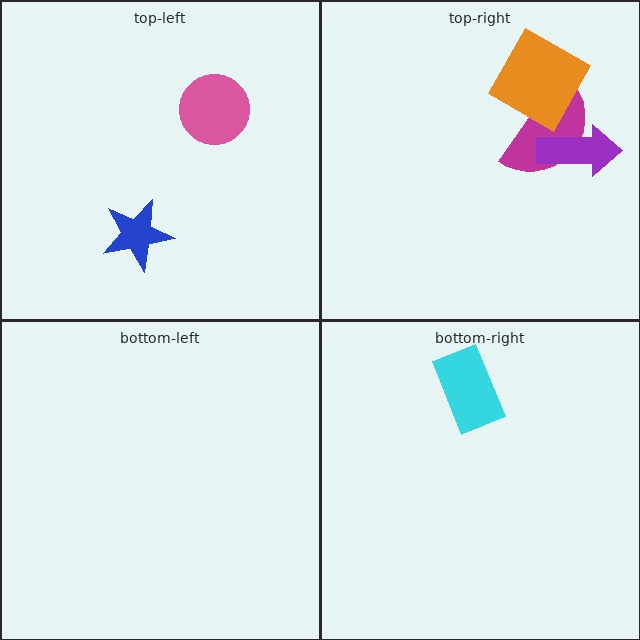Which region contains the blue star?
The top-left region.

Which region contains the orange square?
The top-right region.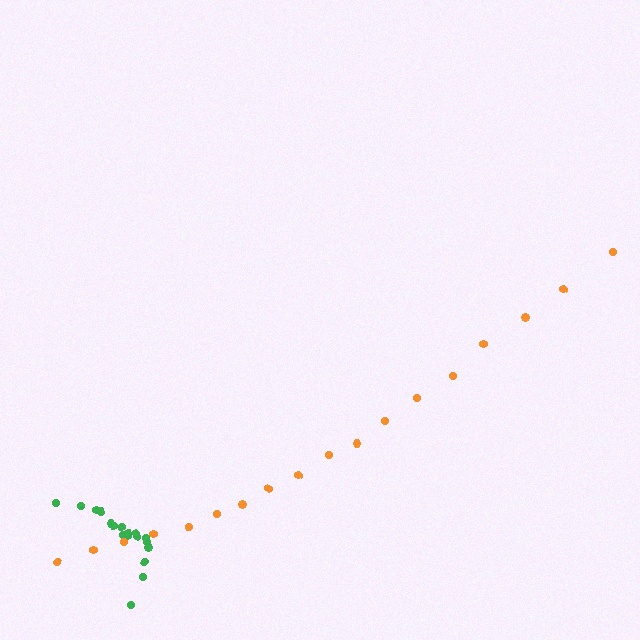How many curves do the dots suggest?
There are 2 distinct paths.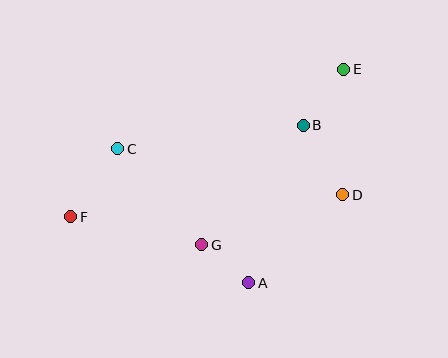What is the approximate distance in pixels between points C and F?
The distance between C and F is approximately 83 pixels.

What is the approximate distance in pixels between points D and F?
The distance between D and F is approximately 273 pixels.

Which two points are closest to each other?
Points A and G are closest to each other.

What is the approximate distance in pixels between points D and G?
The distance between D and G is approximately 150 pixels.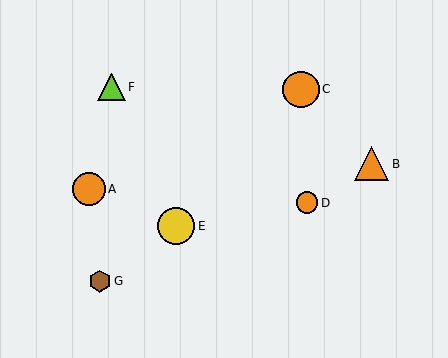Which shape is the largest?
The yellow circle (labeled E) is the largest.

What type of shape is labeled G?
Shape G is a brown hexagon.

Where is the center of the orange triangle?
The center of the orange triangle is at (372, 164).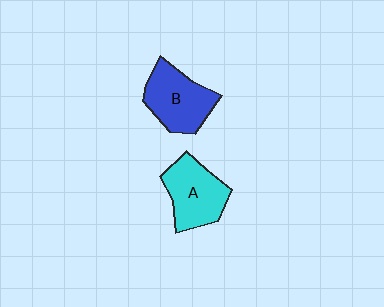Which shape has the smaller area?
Shape A (cyan).